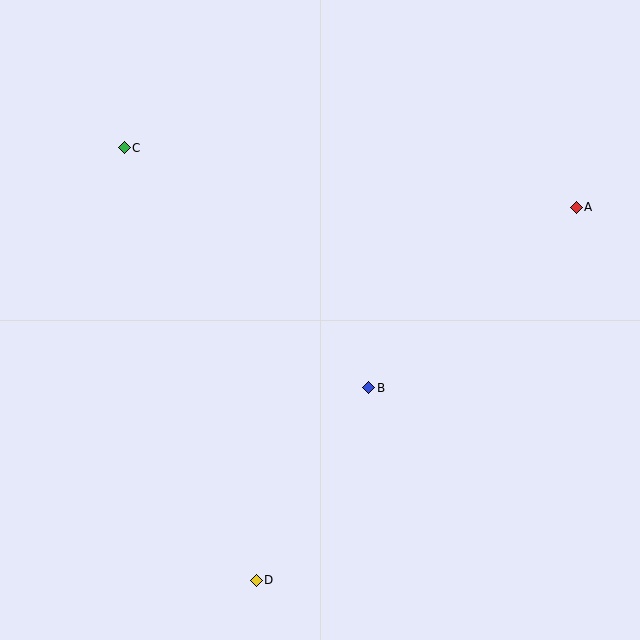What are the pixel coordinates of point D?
Point D is at (256, 581).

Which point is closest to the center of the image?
Point B at (369, 388) is closest to the center.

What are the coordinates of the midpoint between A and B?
The midpoint between A and B is at (472, 298).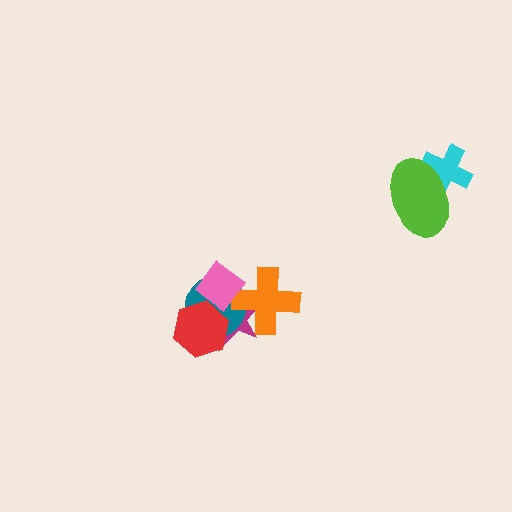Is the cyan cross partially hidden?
Yes, it is partially covered by another shape.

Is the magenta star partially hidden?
Yes, it is partially covered by another shape.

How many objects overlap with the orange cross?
3 objects overlap with the orange cross.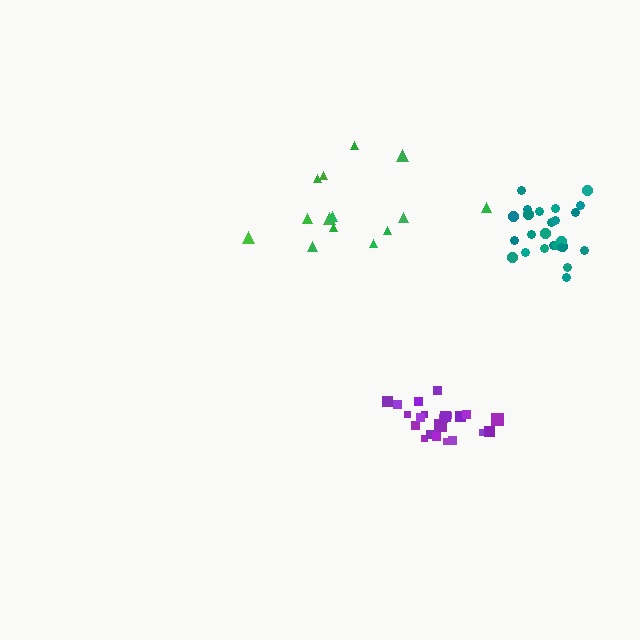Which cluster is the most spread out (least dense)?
Green.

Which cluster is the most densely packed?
Purple.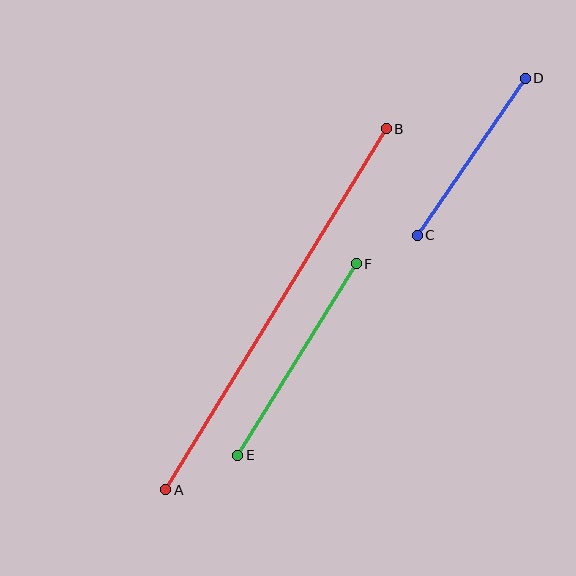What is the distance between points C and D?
The distance is approximately 190 pixels.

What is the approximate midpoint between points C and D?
The midpoint is at approximately (471, 157) pixels.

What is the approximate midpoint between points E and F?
The midpoint is at approximately (297, 360) pixels.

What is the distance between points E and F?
The distance is approximately 225 pixels.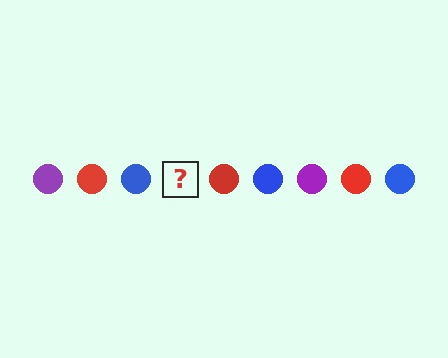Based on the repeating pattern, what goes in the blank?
The blank should be a purple circle.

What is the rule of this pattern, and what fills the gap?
The rule is that the pattern cycles through purple, red, blue circles. The gap should be filled with a purple circle.